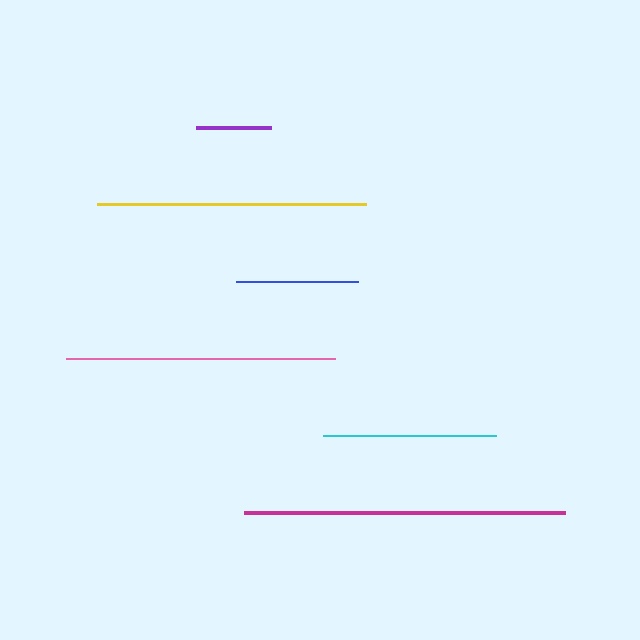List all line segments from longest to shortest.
From longest to shortest: magenta, yellow, pink, cyan, blue, purple.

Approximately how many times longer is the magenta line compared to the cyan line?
The magenta line is approximately 1.9 times the length of the cyan line.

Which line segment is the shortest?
The purple line is the shortest at approximately 75 pixels.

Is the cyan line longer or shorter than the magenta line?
The magenta line is longer than the cyan line.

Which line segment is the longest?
The magenta line is the longest at approximately 321 pixels.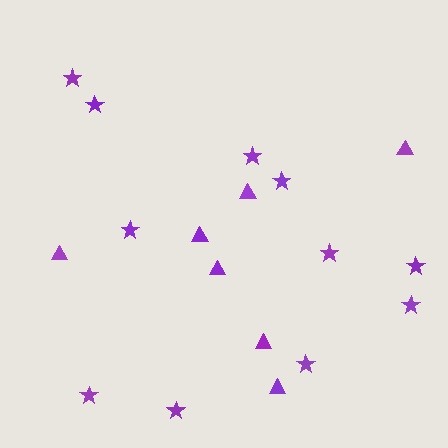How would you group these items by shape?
There are 2 groups: one group of stars (11) and one group of triangles (7).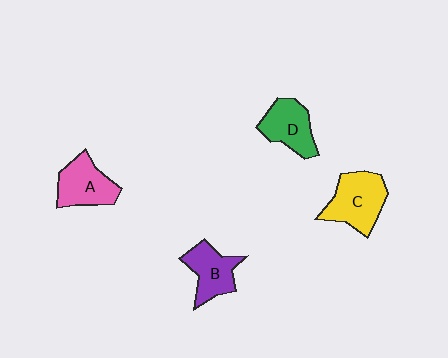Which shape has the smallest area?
Shape B (purple).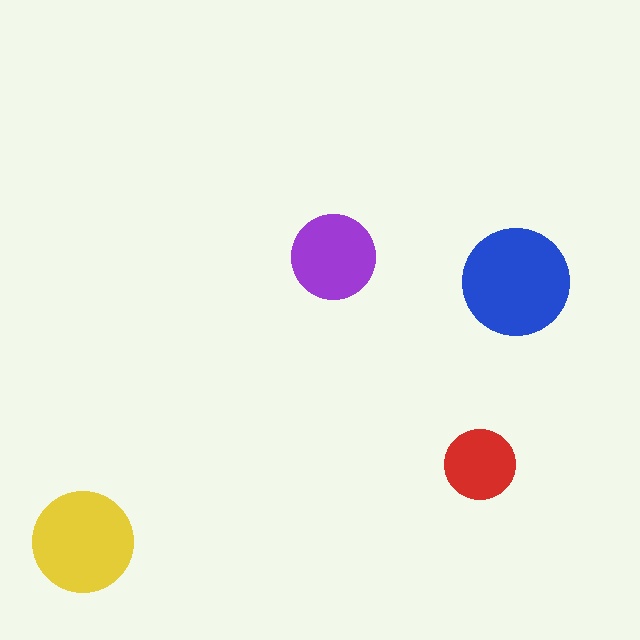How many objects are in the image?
There are 4 objects in the image.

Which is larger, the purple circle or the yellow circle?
The yellow one.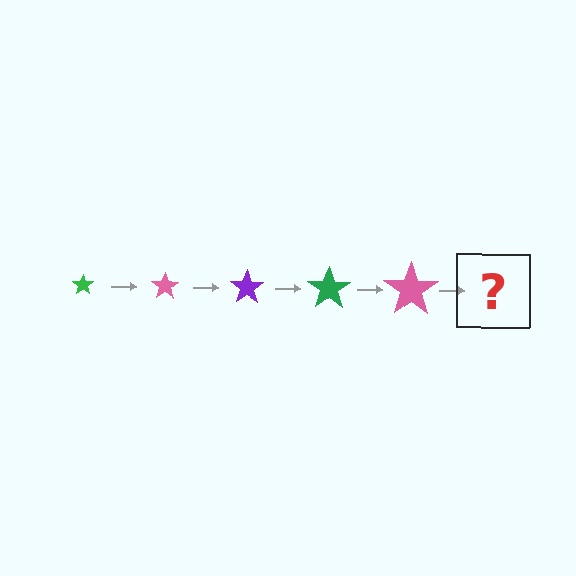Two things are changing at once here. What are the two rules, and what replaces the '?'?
The two rules are that the star grows larger each step and the color cycles through green, pink, and purple. The '?' should be a purple star, larger than the previous one.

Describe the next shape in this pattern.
It should be a purple star, larger than the previous one.